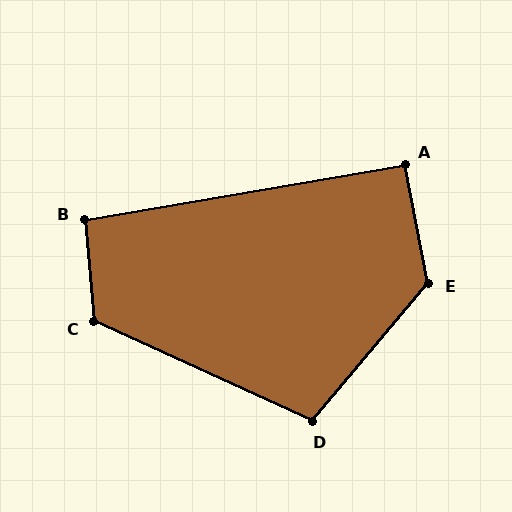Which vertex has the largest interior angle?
E, at approximately 129 degrees.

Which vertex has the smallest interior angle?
A, at approximately 92 degrees.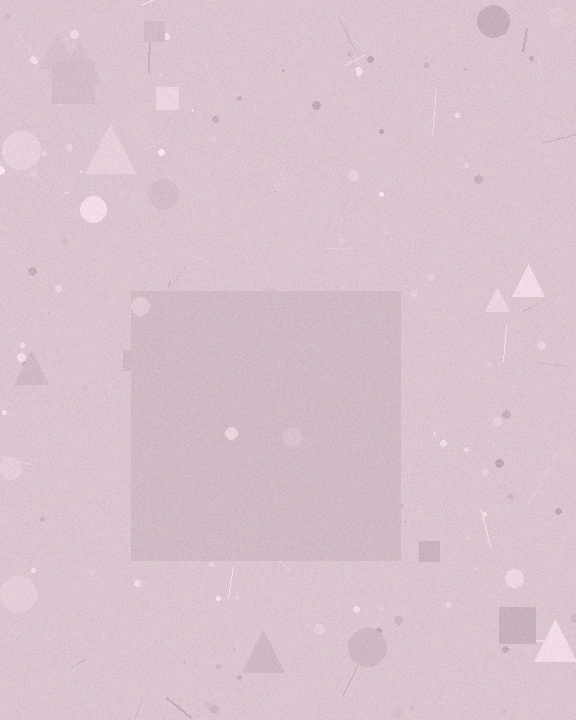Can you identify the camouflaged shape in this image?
The camouflaged shape is a square.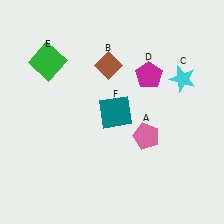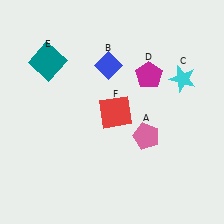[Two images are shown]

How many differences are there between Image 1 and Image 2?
There are 3 differences between the two images.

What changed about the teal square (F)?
In Image 1, F is teal. In Image 2, it changed to red.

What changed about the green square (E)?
In Image 1, E is green. In Image 2, it changed to teal.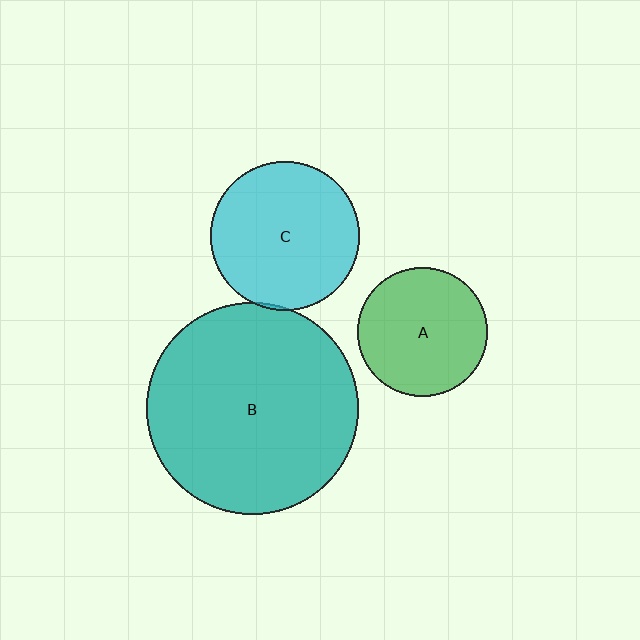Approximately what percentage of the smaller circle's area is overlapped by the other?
Approximately 5%.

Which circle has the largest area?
Circle B (teal).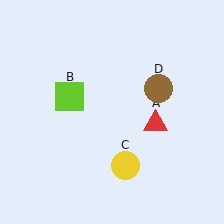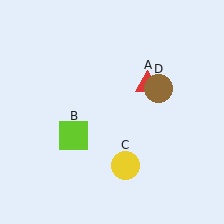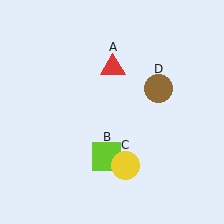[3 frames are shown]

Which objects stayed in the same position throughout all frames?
Yellow circle (object C) and brown circle (object D) remained stationary.